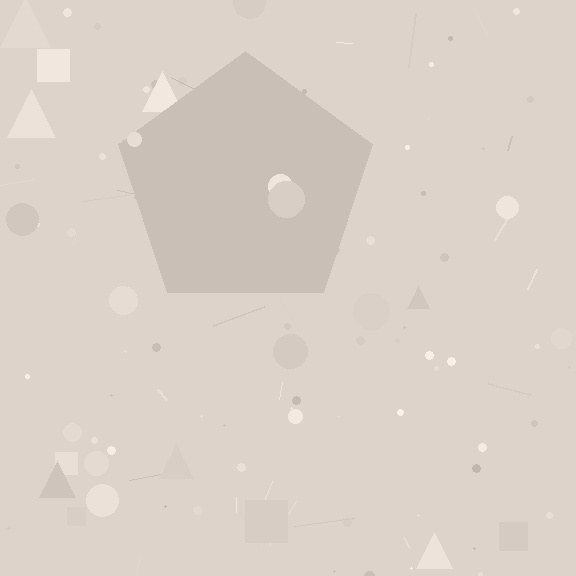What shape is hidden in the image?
A pentagon is hidden in the image.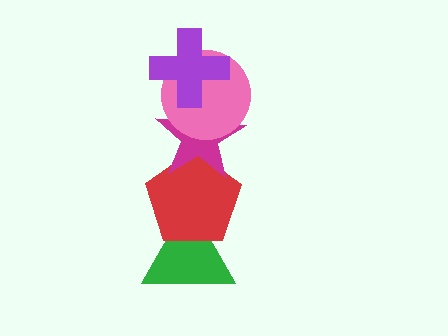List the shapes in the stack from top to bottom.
From top to bottom: the purple cross, the pink circle, the magenta star, the red pentagon, the green triangle.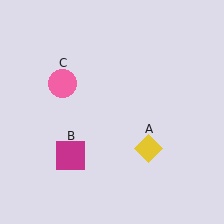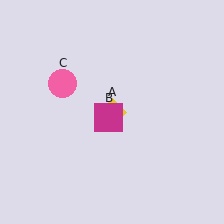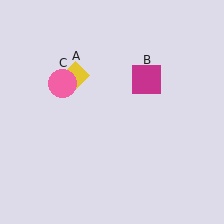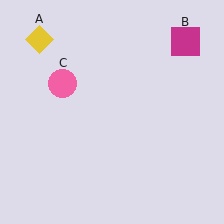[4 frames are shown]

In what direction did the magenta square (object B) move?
The magenta square (object B) moved up and to the right.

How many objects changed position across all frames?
2 objects changed position: yellow diamond (object A), magenta square (object B).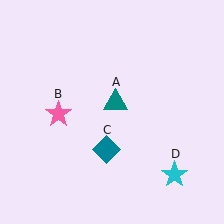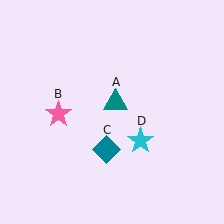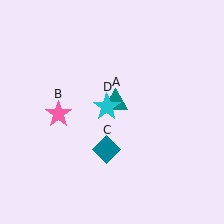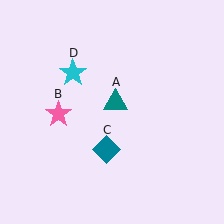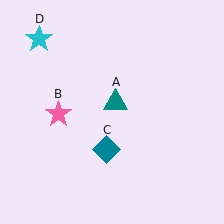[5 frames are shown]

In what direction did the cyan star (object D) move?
The cyan star (object D) moved up and to the left.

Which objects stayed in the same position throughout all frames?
Teal triangle (object A) and pink star (object B) and teal diamond (object C) remained stationary.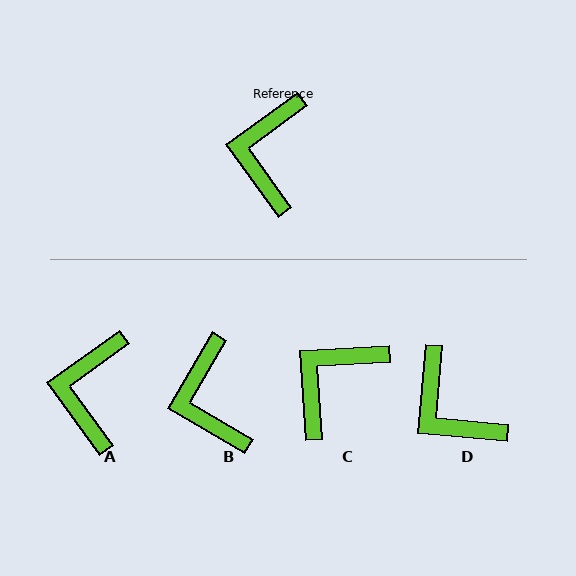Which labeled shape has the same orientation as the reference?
A.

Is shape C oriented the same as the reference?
No, it is off by about 32 degrees.